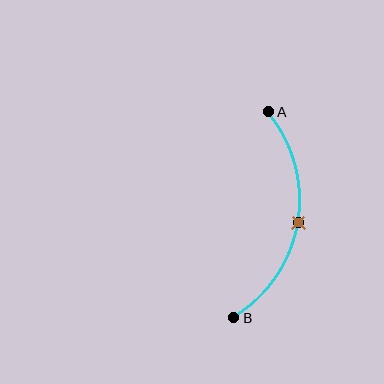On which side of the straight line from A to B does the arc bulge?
The arc bulges to the right of the straight line connecting A and B.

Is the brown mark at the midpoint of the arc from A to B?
Yes. The brown mark lies on the arc at equal arc-length from both A and B — it is the arc midpoint.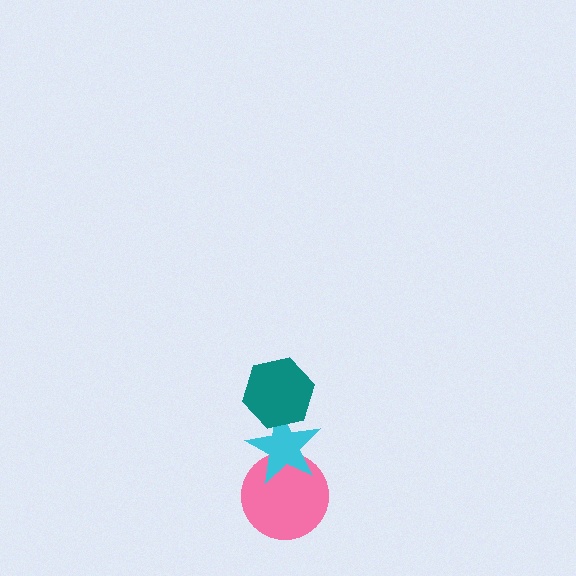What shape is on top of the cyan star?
The teal hexagon is on top of the cyan star.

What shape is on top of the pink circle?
The cyan star is on top of the pink circle.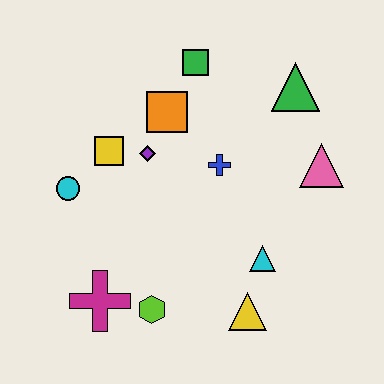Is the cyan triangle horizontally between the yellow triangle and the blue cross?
No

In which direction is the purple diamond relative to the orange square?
The purple diamond is below the orange square.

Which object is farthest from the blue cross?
The magenta cross is farthest from the blue cross.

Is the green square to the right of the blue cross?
No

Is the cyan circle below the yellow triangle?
No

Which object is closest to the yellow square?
The purple diamond is closest to the yellow square.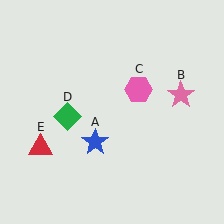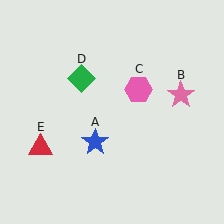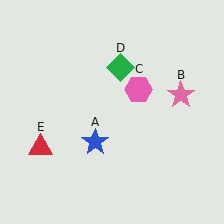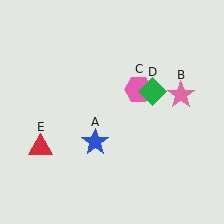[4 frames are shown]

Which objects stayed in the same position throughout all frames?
Blue star (object A) and pink star (object B) and pink hexagon (object C) and red triangle (object E) remained stationary.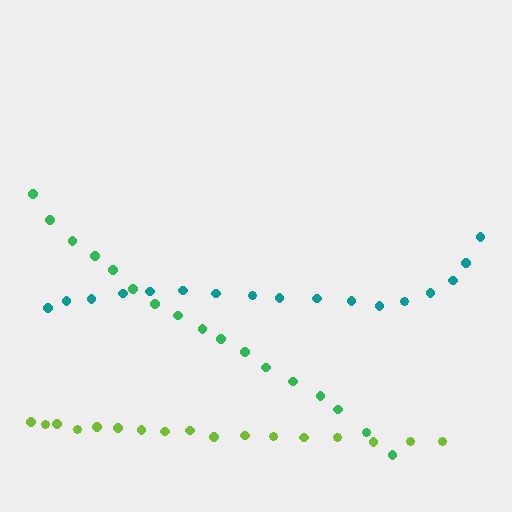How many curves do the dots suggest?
There are 3 distinct paths.